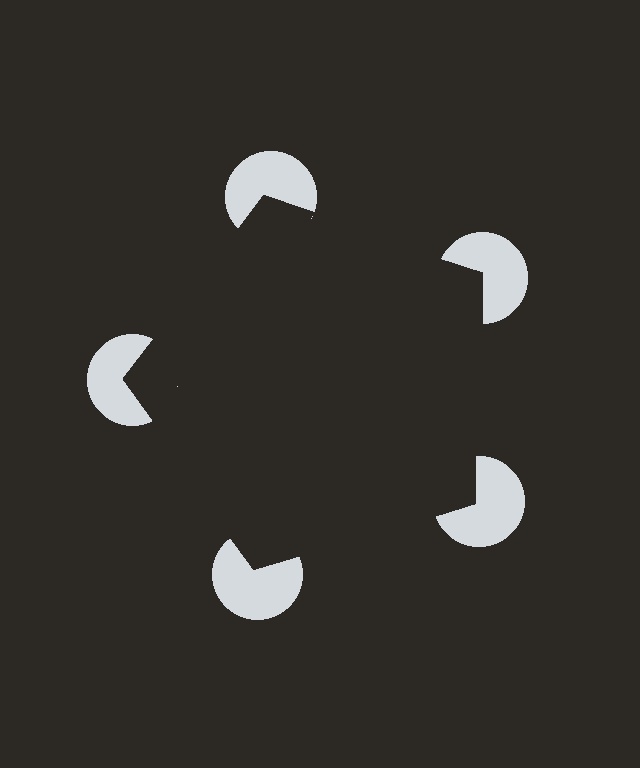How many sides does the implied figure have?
5 sides.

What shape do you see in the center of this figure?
An illusory pentagon — its edges are inferred from the aligned wedge cuts in the pac-man discs, not physically drawn.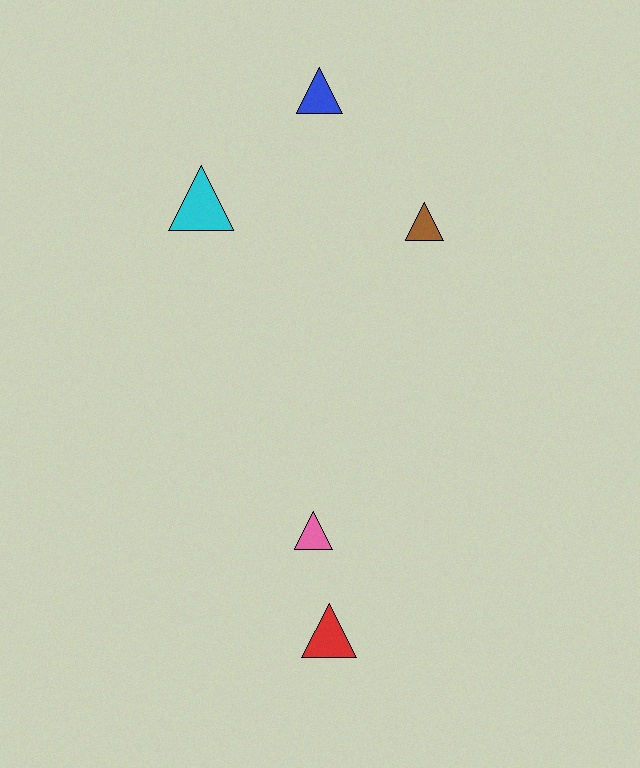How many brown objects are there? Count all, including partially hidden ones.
There is 1 brown object.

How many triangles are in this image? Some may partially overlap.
There are 5 triangles.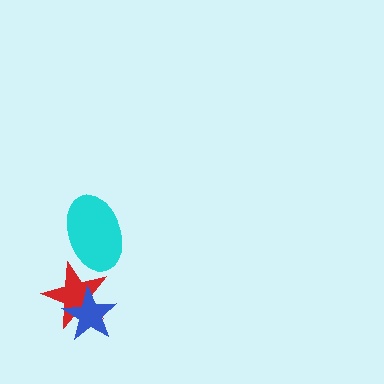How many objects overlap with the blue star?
1 object overlaps with the blue star.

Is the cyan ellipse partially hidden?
No, no other shape covers it.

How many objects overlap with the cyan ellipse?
1 object overlaps with the cyan ellipse.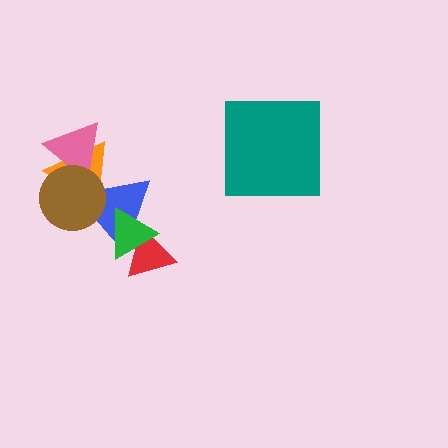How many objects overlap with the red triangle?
2 objects overlap with the red triangle.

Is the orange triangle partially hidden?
Yes, it is partially covered by another shape.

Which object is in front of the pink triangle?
The brown circle is in front of the pink triangle.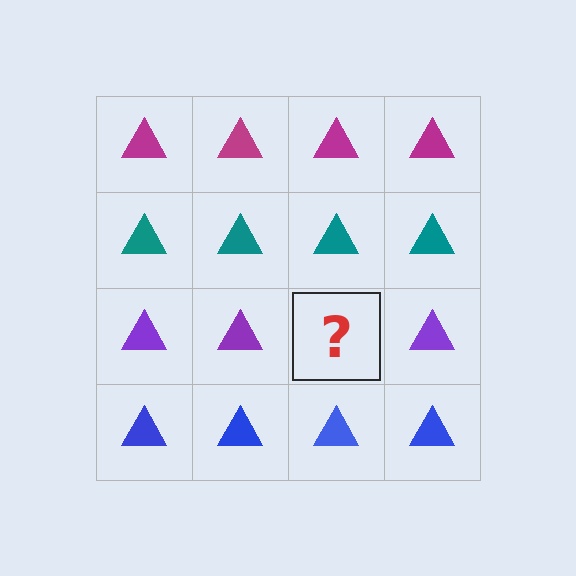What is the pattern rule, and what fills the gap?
The rule is that each row has a consistent color. The gap should be filled with a purple triangle.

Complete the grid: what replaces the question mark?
The question mark should be replaced with a purple triangle.